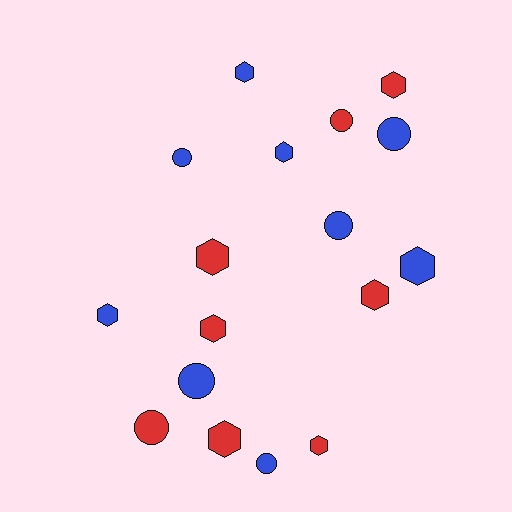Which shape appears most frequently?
Hexagon, with 10 objects.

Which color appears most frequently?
Blue, with 9 objects.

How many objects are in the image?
There are 17 objects.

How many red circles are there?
There are 2 red circles.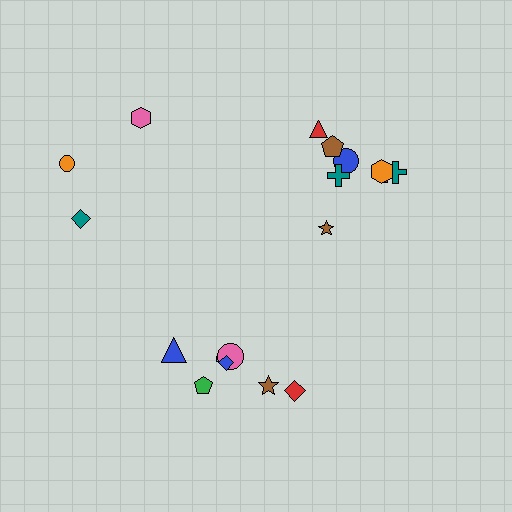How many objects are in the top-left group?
There are 3 objects.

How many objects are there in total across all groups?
There are 19 objects.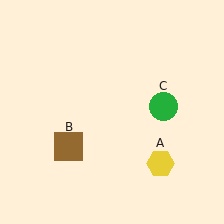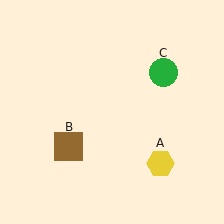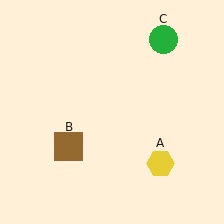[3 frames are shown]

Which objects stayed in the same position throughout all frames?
Yellow hexagon (object A) and brown square (object B) remained stationary.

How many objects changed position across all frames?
1 object changed position: green circle (object C).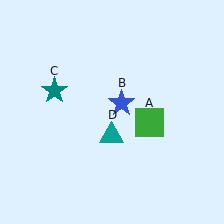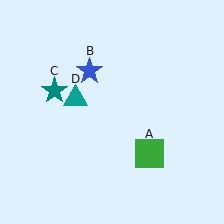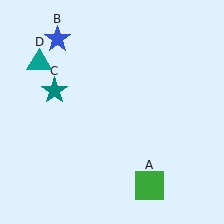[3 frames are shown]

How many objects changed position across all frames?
3 objects changed position: green square (object A), blue star (object B), teal triangle (object D).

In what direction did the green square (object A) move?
The green square (object A) moved down.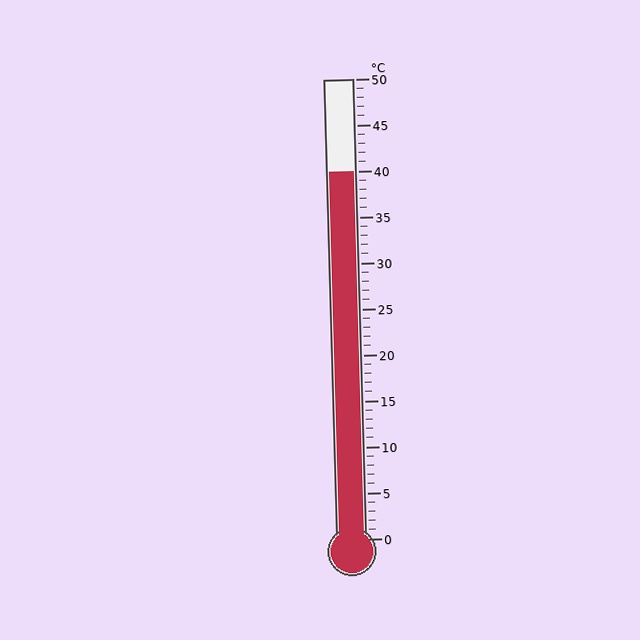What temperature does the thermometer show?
The thermometer shows approximately 40°C.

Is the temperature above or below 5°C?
The temperature is above 5°C.